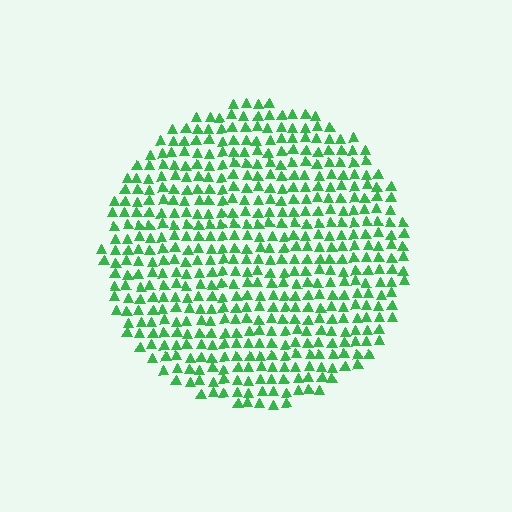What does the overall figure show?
The overall figure shows a circle.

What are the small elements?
The small elements are triangles.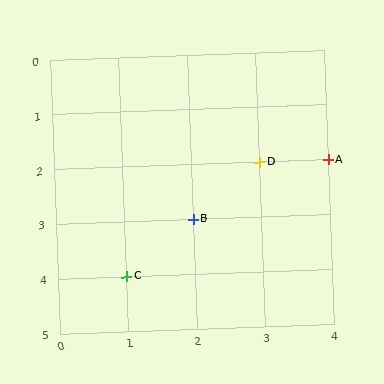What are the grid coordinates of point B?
Point B is at grid coordinates (2, 3).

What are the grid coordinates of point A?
Point A is at grid coordinates (4, 2).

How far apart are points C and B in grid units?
Points C and B are 1 column and 1 row apart (about 1.4 grid units diagonally).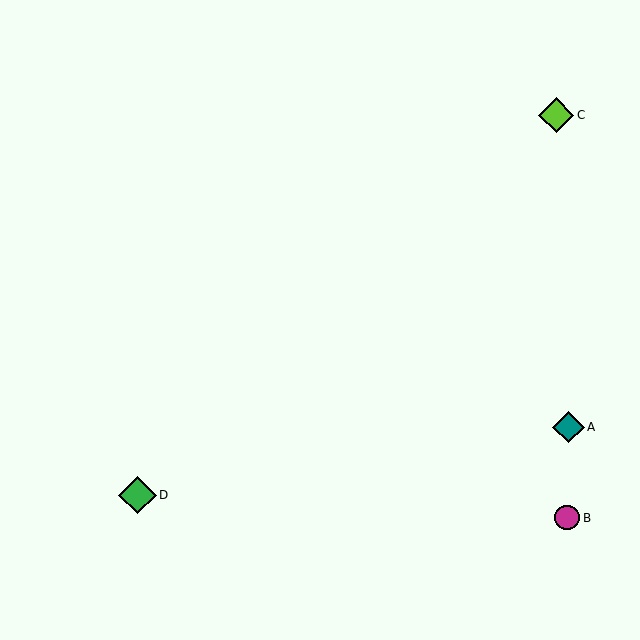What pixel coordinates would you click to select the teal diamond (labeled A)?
Click at (568, 427) to select the teal diamond A.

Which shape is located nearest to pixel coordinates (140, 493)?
The green diamond (labeled D) at (137, 495) is nearest to that location.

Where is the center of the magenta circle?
The center of the magenta circle is at (567, 518).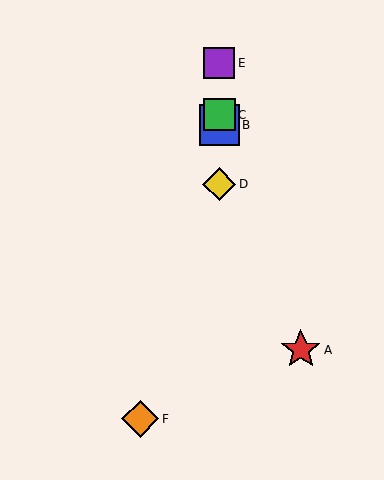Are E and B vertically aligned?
Yes, both are at x≈219.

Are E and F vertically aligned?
No, E is at x≈219 and F is at x≈140.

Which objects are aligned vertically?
Objects B, C, D, E are aligned vertically.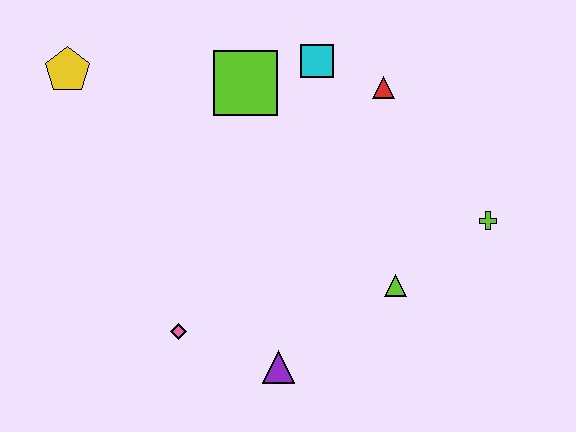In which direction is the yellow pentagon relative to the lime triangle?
The yellow pentagon is to the left of the lime triangle.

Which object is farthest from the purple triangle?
The yellow pentagon is farthest from the purple triangle.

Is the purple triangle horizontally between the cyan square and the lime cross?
No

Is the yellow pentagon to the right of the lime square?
No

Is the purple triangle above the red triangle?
No